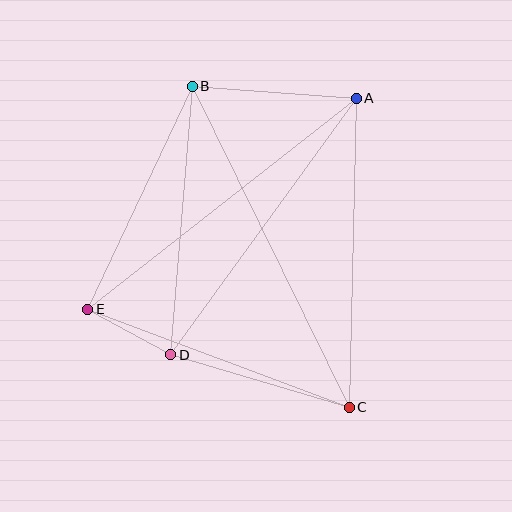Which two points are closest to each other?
Points D and E are closest to each other.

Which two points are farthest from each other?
Points B and C are farthest from each other.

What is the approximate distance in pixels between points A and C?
The distance between A and C is approximately 309 pixels.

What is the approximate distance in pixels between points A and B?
The distance between A and B is approximately 165 pixels.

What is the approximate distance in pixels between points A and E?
The distance between A and E is approximately 342 pixels.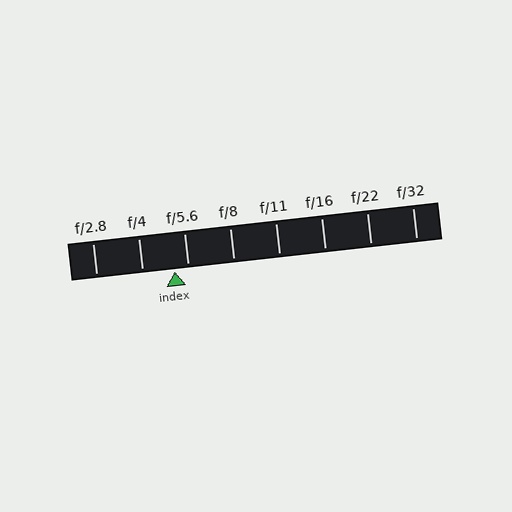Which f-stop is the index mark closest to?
The index mark is closest to f/5.6.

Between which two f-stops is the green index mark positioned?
The index mark is between f/4 and f/5.6.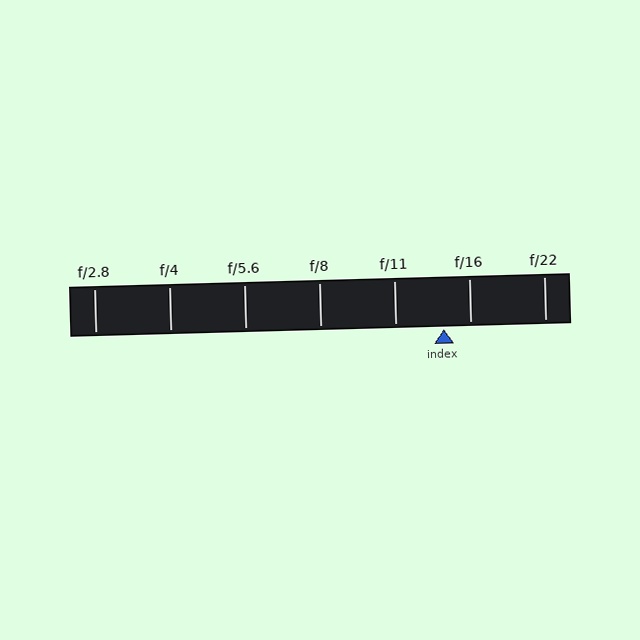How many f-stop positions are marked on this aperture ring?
There are 7 f-stop positions marked.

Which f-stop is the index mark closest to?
The index mark is closest to f/16.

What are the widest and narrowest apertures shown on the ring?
The widest aperture shown is f/2.8 and the narrowest is f/22.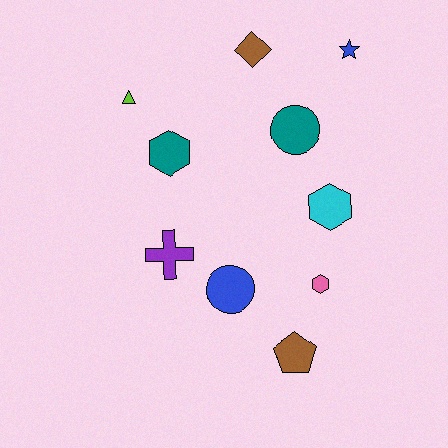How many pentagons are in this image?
There is 1 pentagon.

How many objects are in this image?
There are 10 objects.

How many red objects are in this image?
There are no red objects.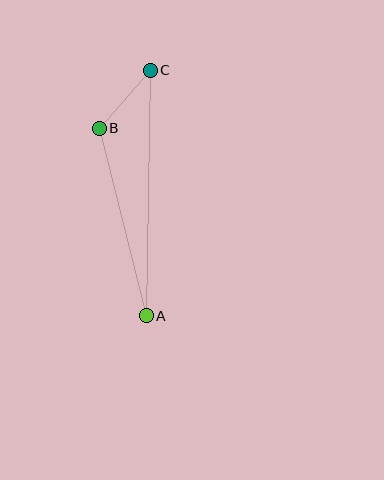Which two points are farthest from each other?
Points A and C are farthest from each other.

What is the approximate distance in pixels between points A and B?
The distance between A and B is approximately 193 pixels.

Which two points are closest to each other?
Points B and C are closest to each other.